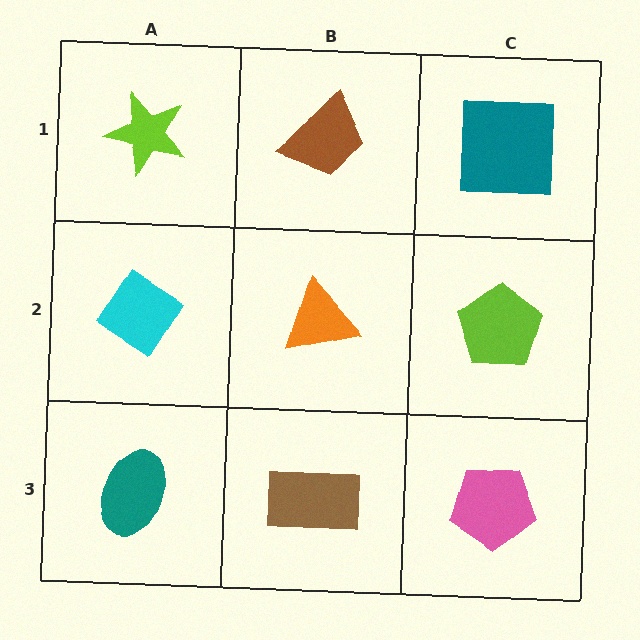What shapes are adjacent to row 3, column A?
A cyan diamond (row 2, column A), a brown rectangle (row 3, column B).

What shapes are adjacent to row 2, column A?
A lime star (row 1, column A), a teal ellipse (row 3, column A), an orange triangle (row 2, column B).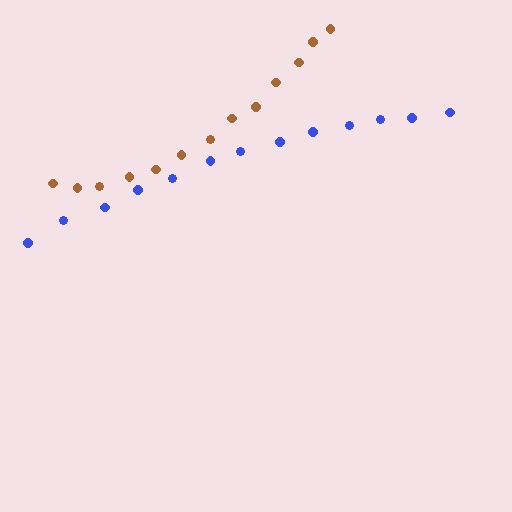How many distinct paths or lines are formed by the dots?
There are 2 distinct paths.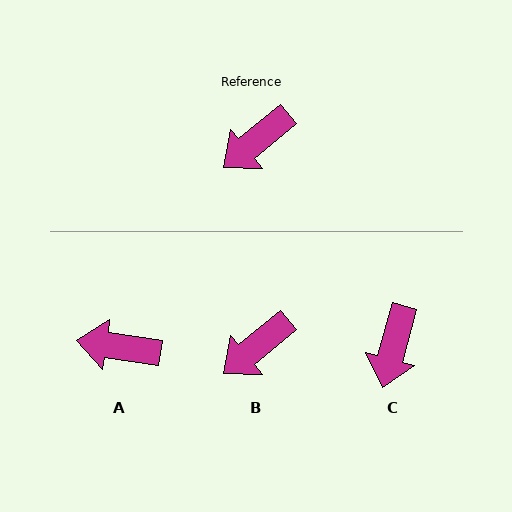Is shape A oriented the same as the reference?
No, it is off by about 48 degrees.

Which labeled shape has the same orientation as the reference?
B.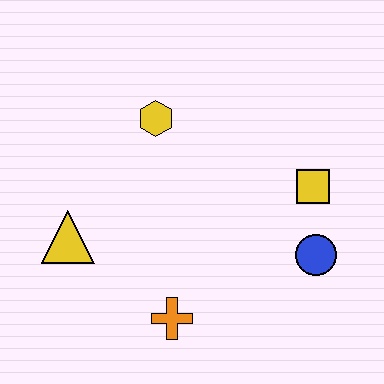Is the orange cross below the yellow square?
Yes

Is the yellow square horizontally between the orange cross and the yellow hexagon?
No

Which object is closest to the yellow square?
The blue circle is closest to the yellow square.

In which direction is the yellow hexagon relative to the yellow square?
The yellow hexagon is to the left of the yellow square.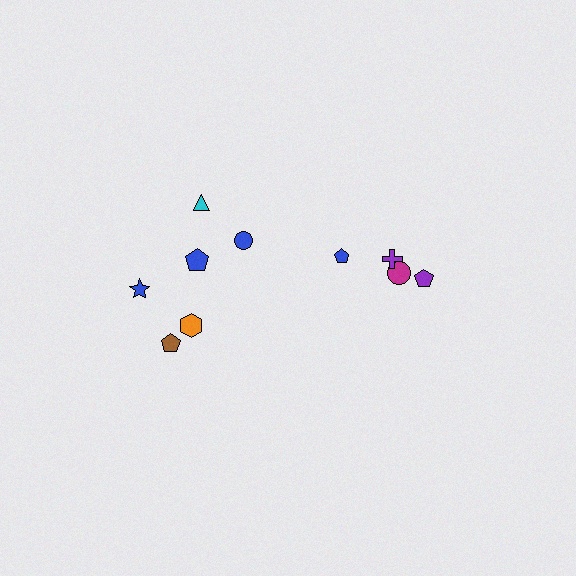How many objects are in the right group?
There are 4 objects.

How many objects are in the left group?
There are 6 objects.